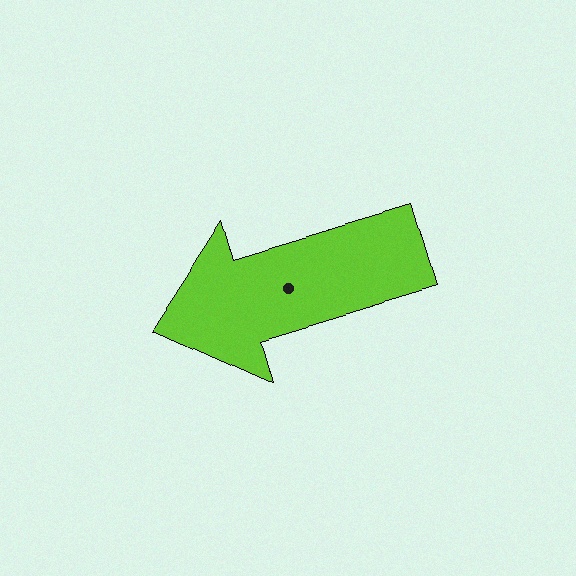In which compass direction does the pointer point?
West.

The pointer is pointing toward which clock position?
Roughly 8 o'clock.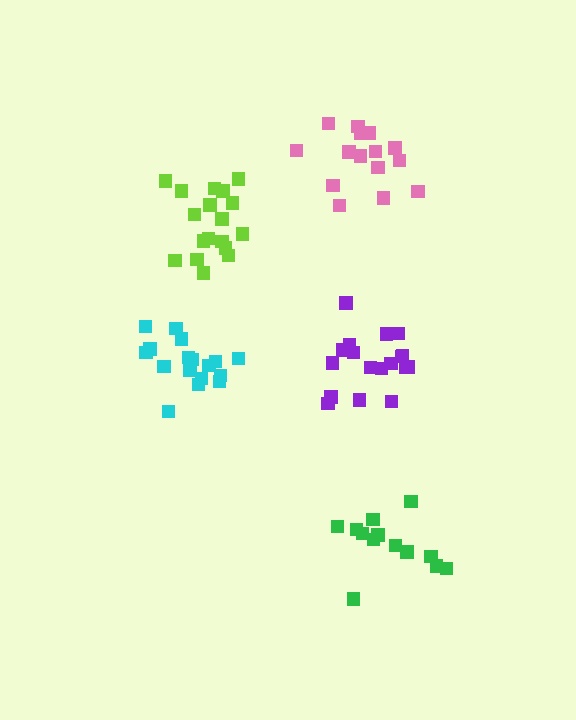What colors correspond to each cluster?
The clusters are colored: pink, green, lime, purple, cyan.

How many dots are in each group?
Group 1: 15 dots, Group 2: 13 dots, Group 3: 18 dots, Group 4: 18 dots, Group 5: 17 dots (81 total).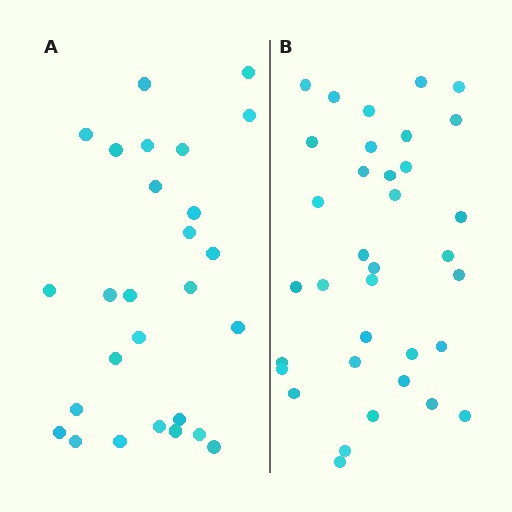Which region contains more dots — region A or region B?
Region B (the right region) has more dots.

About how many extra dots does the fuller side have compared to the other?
Region B has roughly 8 or so more dots than region A.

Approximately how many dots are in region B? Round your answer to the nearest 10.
About 40 dots. (The exact count is 35, which rounds to 40.)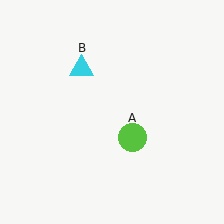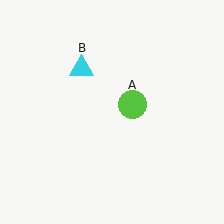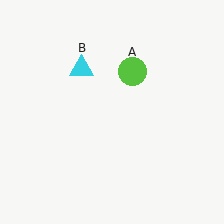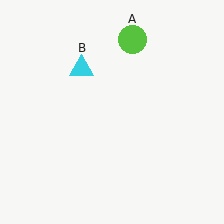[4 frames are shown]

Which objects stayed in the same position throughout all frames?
Cyan triangle (object B) remained stationary.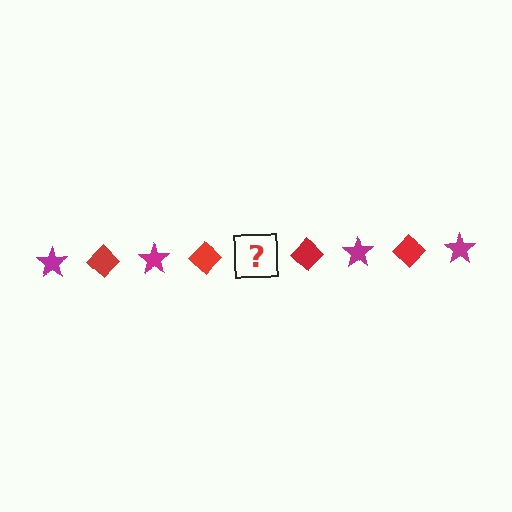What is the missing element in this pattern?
The missing element is a magenta star.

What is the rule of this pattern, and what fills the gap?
The rule is that the pattern alternates between magenta star and red diamond. The gap should be filled with a magenta star.